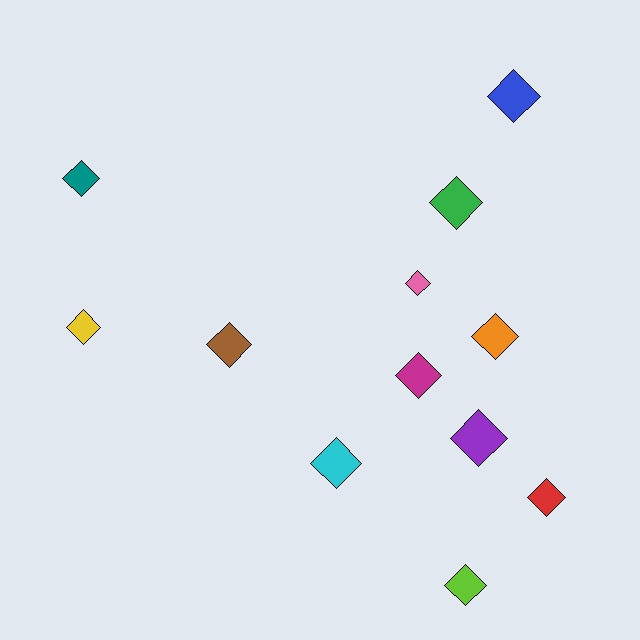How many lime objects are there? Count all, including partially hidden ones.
There is 1 lime object.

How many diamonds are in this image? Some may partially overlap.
There are 12 diamonds.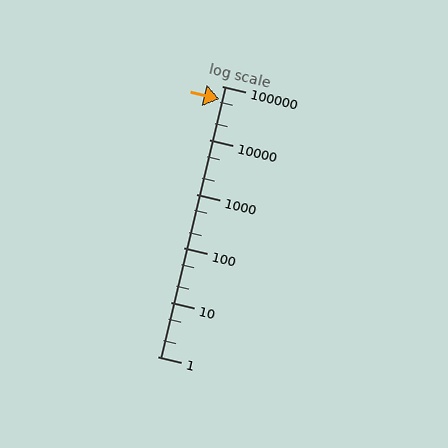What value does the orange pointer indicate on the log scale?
The pointer indicates approximately 58000.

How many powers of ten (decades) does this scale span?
The scale spans 5 decades, from 1 to 100000.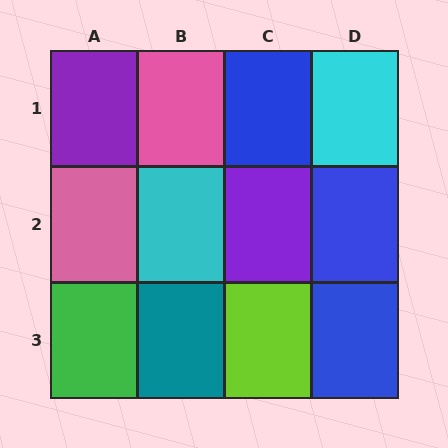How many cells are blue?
3 cells are blue.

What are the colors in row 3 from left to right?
Green, teal, lime, blue.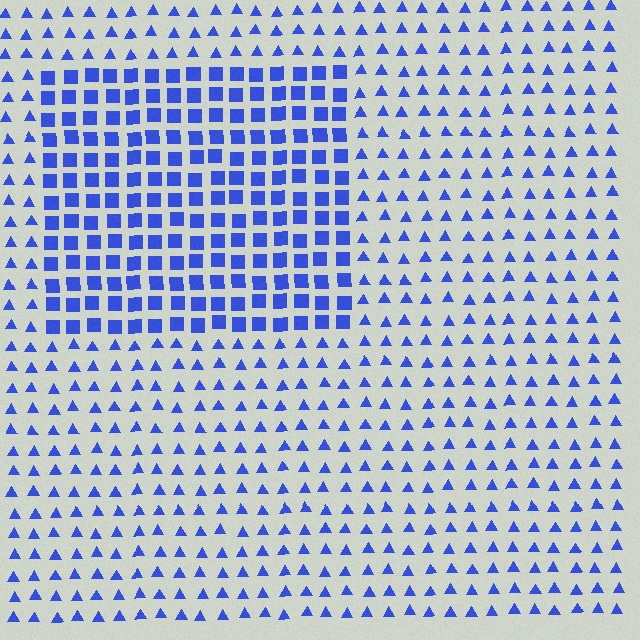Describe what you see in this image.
The image is filled with small blue elements arranged in a uniform grid. A rectangle-shaped region contains squares, while the surrounding area contains triangles. The boundary is defined purely by the change in element shape.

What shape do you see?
I see a rectangle.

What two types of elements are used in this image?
The image uses squares inside the rectangle region and triangles outside it.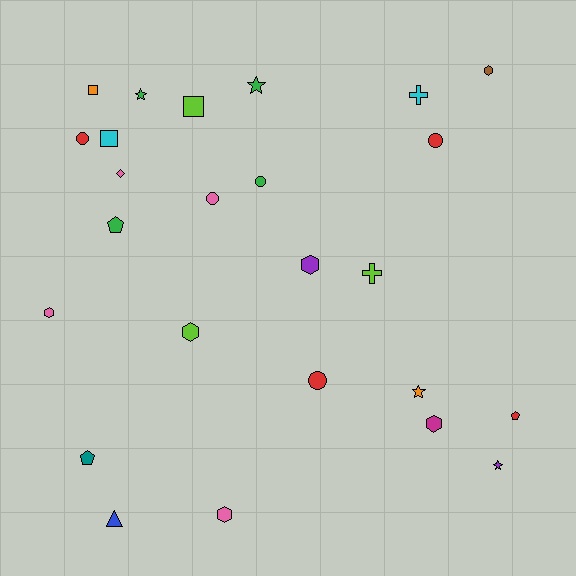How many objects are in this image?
There are 25 objects.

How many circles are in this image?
There are 5 circles.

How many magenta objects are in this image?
There is 1 magenta object.